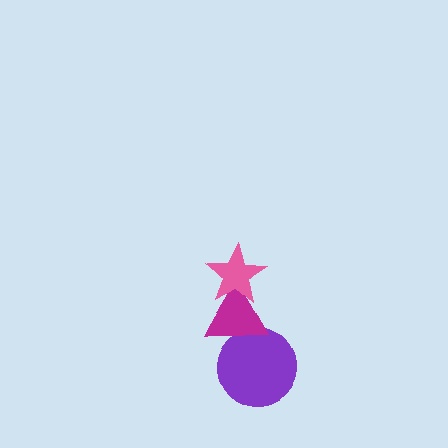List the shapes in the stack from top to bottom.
From top to bottom: the pink star, the magenta triangle, the purple circle.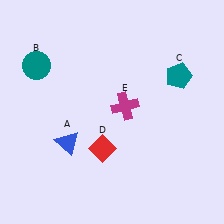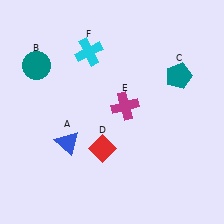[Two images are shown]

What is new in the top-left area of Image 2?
A cyan cross (F) was added in the top-left area of Image 2.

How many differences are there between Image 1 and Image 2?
There is 1 difference between the two images.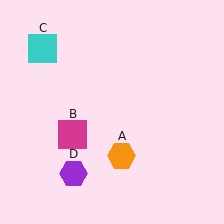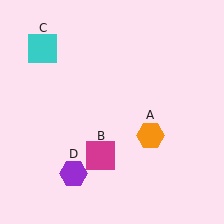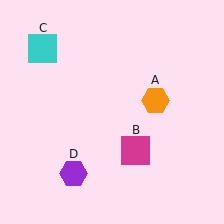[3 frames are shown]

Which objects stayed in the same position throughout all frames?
Cyan square (object C) and purple hexagon (object D) remained stationary.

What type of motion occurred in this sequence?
The orange hexagon (object A), magenta square (object B) rotated counterclockwise around the center of the scene.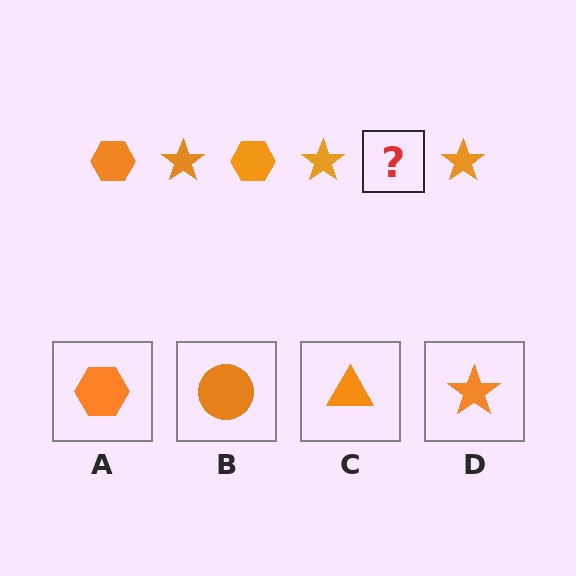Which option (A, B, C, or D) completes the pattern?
A.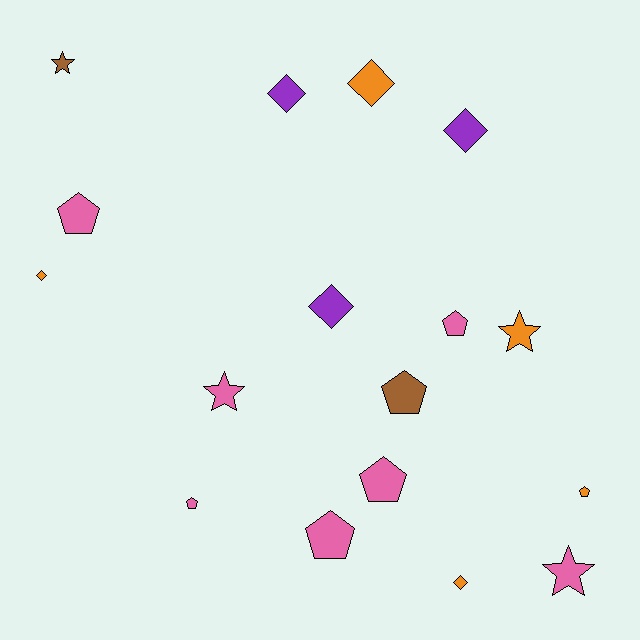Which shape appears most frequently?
Pentagon, with 7 objects.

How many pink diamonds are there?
There are no pink diamonds.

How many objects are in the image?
There are 17 objects.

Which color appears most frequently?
Pink, with 7 objects.